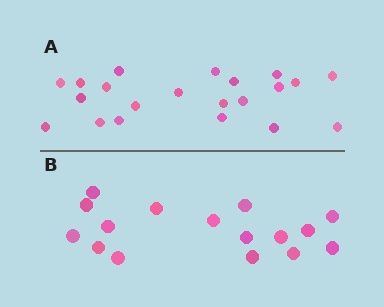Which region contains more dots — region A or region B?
Region A (the top region) has more dots.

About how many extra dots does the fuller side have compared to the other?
Region A has about 5 more dots than region B.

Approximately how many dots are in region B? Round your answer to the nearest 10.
About 20 dots. (The exact count is 16, which rounds to 20.)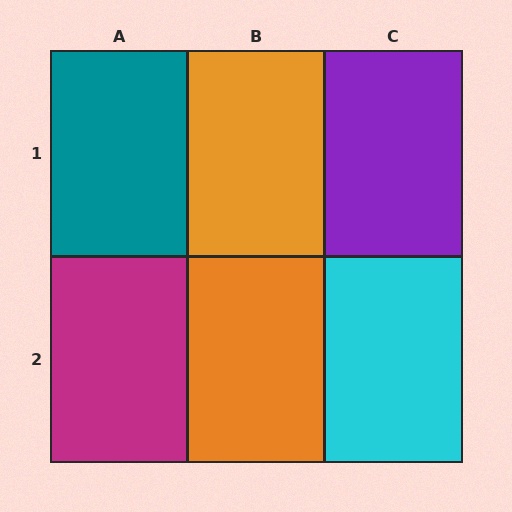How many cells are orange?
2 cells are orange.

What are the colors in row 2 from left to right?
Magenta, orange, cyan.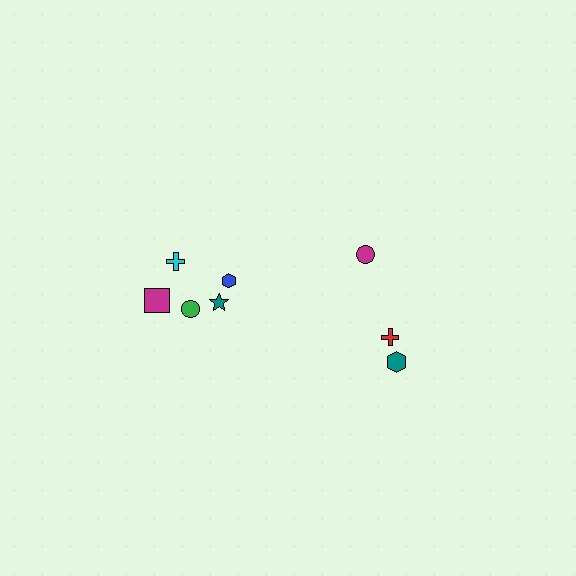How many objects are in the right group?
There are 3 objects.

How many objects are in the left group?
There are 5 objects.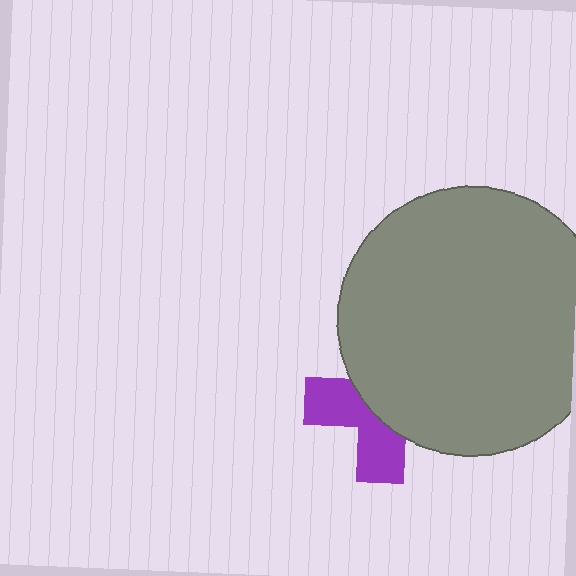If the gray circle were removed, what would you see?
You would see the complete purple cross.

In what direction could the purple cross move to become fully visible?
The purple cross could move toward the lower-left. That would shift it out from behind the gray circle entirely.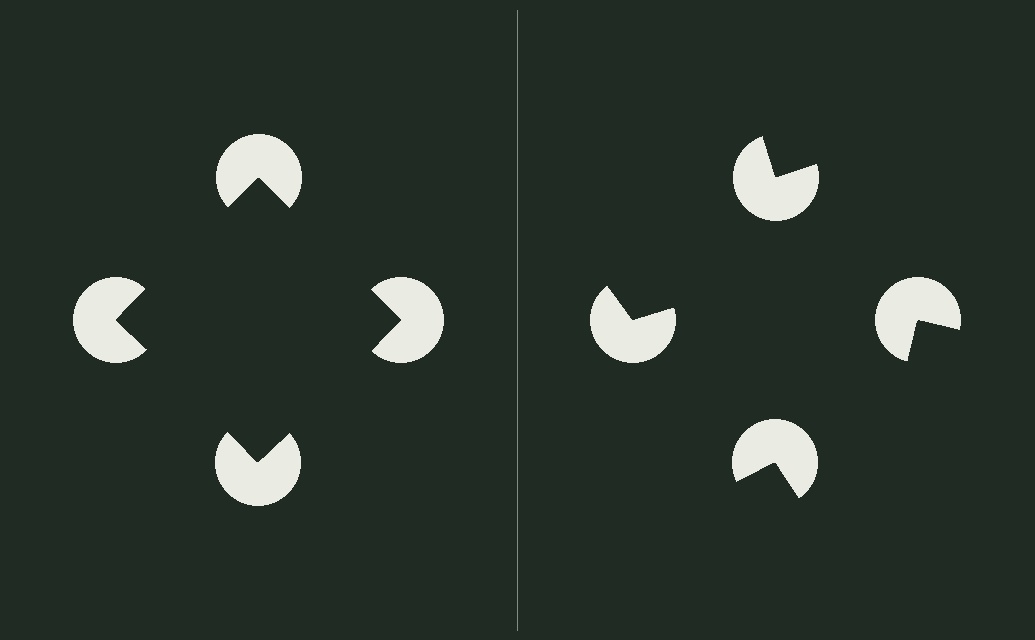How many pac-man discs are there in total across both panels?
8 — 4 on each side.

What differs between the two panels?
The pac-man discs are positioned identically on both sides; only the wedge orientations differ. On the left they align to a square; on the right they are misaligned.